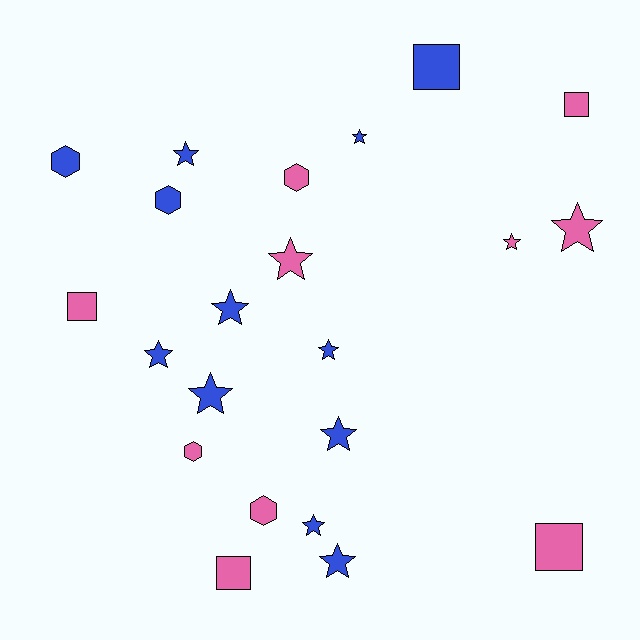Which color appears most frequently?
Blue, with 12 objects.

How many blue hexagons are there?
There are 2 blue hexagons.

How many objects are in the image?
There are 22 objects.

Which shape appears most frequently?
Star, with 12 objects.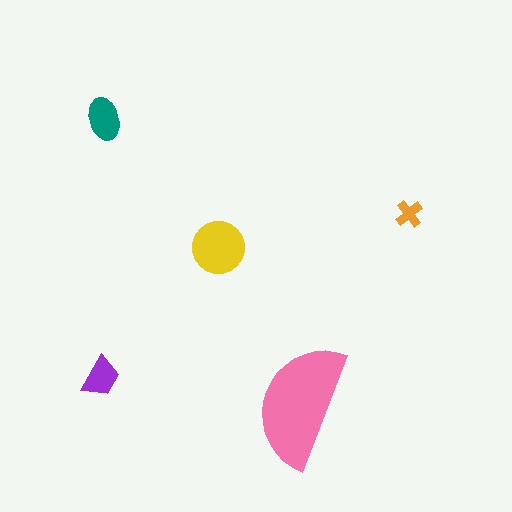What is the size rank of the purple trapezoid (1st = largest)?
4th.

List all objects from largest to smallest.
The pink semicircle, the yellow circle, the teal ellipse, the purple trapezoid, the orange cross.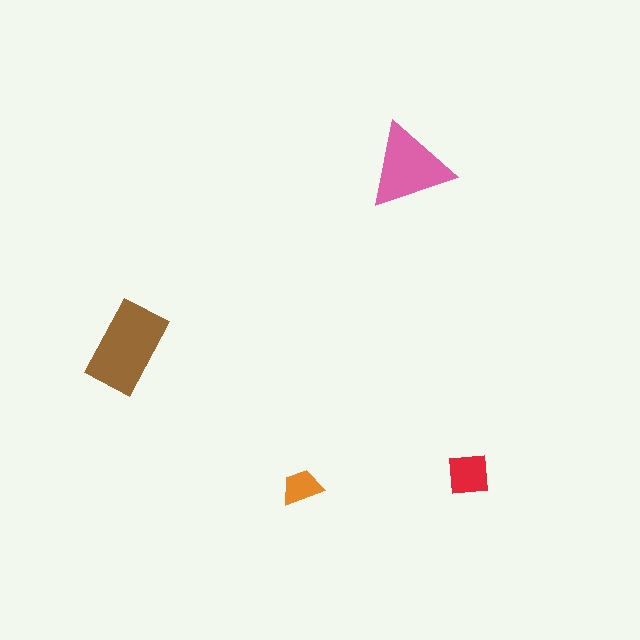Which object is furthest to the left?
The brown rectangle is leftmost.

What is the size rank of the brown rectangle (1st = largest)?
1st.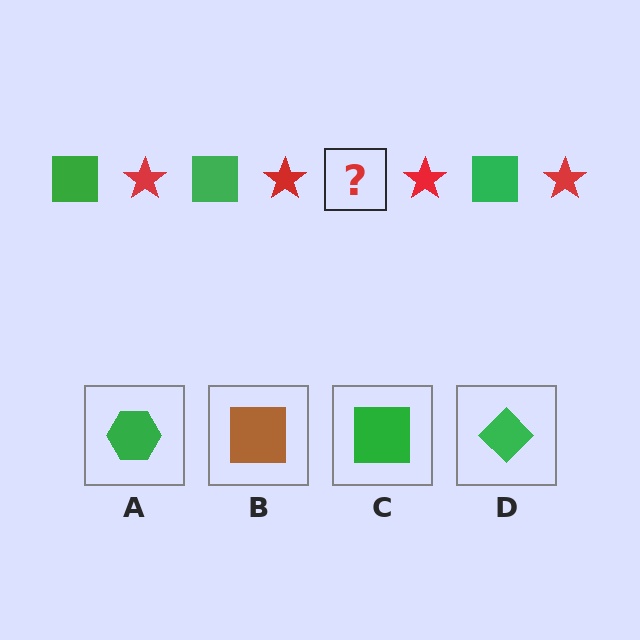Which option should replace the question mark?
Option C.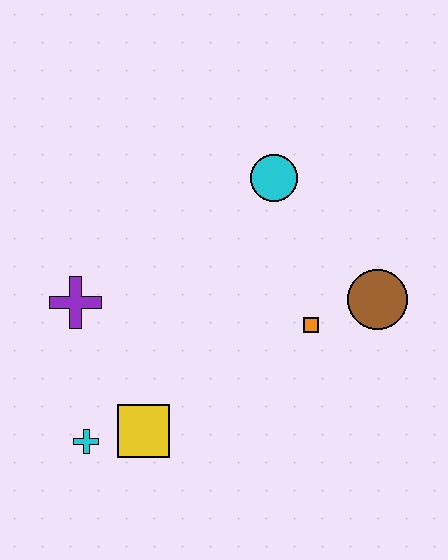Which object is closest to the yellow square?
The cyan cross is closest to the yellow square.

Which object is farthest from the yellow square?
The cyan circle is farthest from the yellow square.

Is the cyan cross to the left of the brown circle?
Yes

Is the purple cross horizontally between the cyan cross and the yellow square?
No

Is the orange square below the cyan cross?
No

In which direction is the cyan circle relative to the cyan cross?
The cyan circle is above the cyan cross.